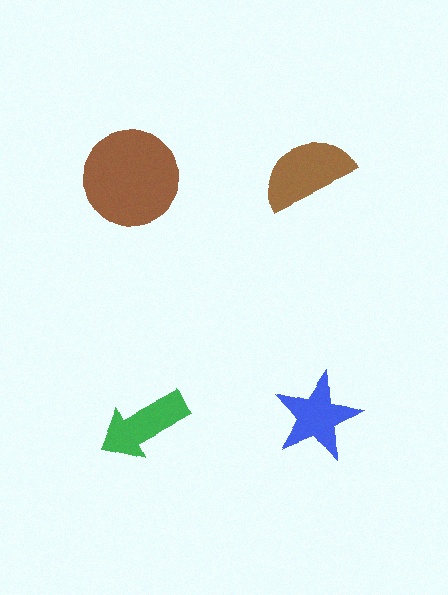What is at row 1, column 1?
A brown circle.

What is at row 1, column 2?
A brown semicircle.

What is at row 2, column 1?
A green arrow.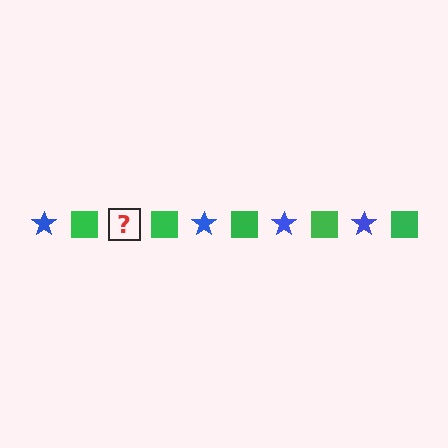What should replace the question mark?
The question mark should be replaced with a blue star.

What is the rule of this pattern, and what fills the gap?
The rule is that the pattern alternates between blue star and green square. The gap should be filled with a blue star.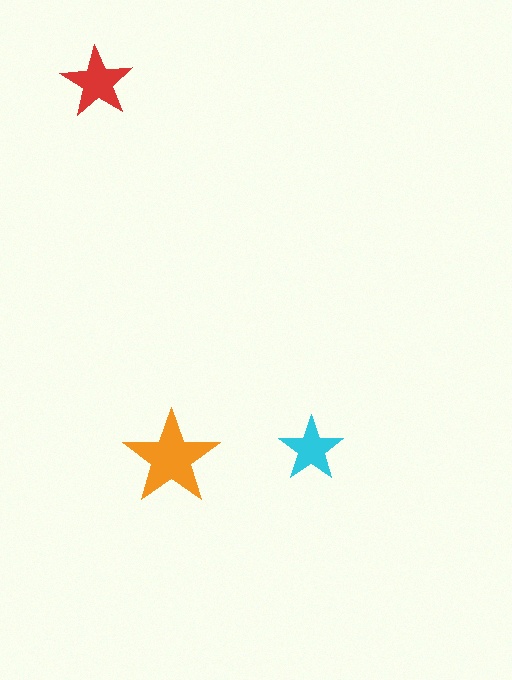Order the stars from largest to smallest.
the orange one, the red one, the cyan one.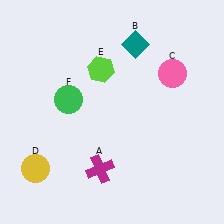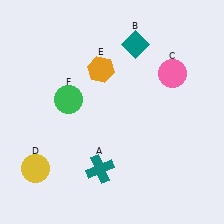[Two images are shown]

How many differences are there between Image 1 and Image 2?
There are 2 differences between the two images.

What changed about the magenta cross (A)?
In Image 1, A is magenta. In Image 2, it changed to teal.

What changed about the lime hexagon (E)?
In Image 1, E is lime. In Image 2, it changed to orange.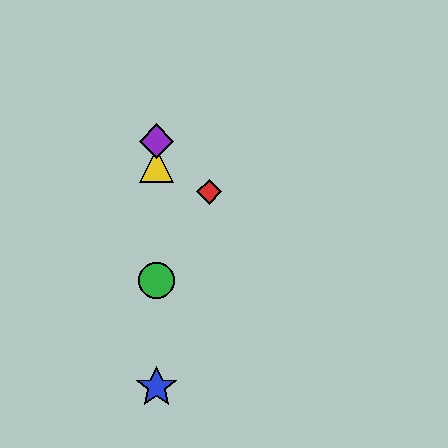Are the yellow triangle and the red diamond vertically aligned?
No, the yellow triangle is at x≈157 and the red diamond is at x≈209.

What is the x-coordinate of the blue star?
The blue star is at x≈157.